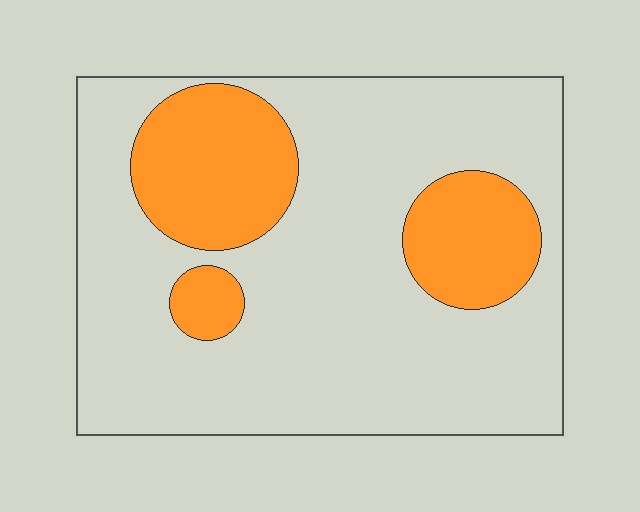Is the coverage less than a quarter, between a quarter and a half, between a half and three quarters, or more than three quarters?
Less than a quarter.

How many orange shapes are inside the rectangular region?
3.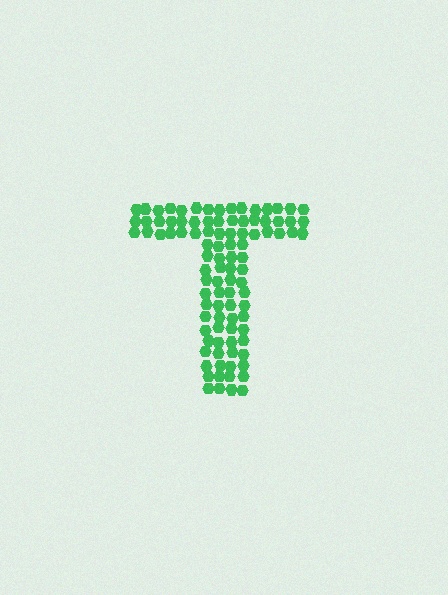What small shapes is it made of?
It is made of small hexagons.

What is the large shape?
The large shape is the letter T.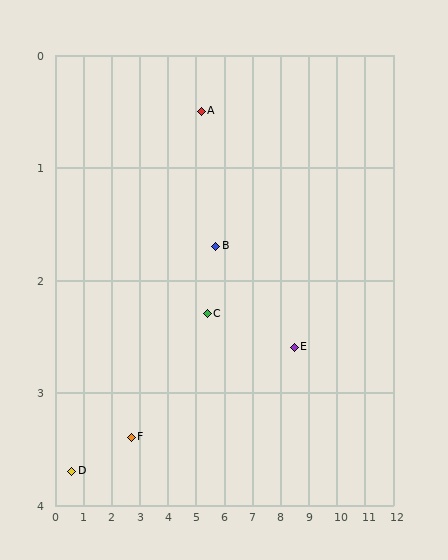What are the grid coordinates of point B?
Point B is at approximately (5.7, 1.7).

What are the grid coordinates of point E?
Point E is at approximately (8.5, 2.6).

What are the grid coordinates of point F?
Point F is at approximately (2.7, 3.4).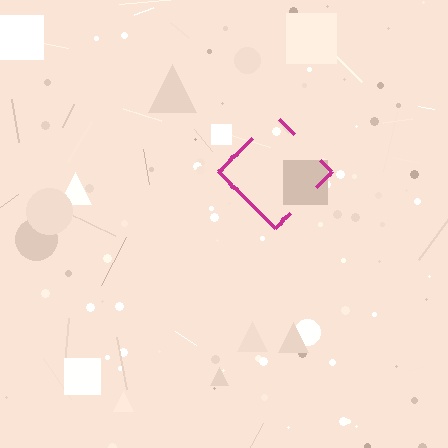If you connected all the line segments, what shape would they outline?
They would outline a diamond.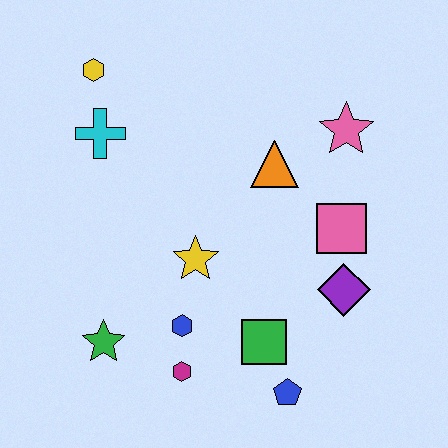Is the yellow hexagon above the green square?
Yes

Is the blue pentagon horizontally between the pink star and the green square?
Yes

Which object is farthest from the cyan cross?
The blue pentagon is farthest from the cyan cross.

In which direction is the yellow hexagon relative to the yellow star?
The yellow hexagon is above the yellow star.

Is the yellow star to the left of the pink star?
Yes